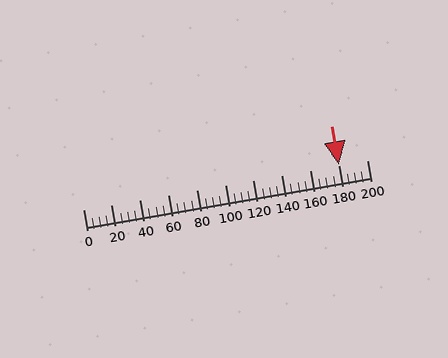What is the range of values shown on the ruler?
The ruler shows values from 0 to 200.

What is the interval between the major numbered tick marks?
The major tick marks are spaced 20 units apart.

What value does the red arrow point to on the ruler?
The red arrow points to approximately 180.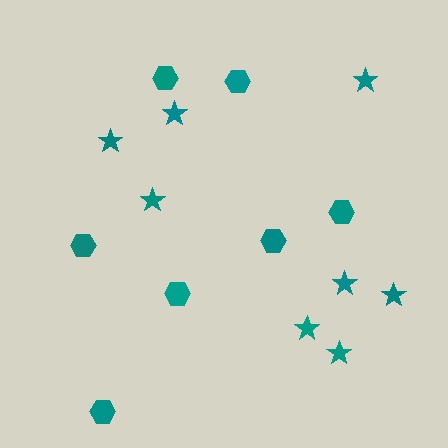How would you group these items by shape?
There are 2 groups: one group of stars (8) and one group of hexagons (7).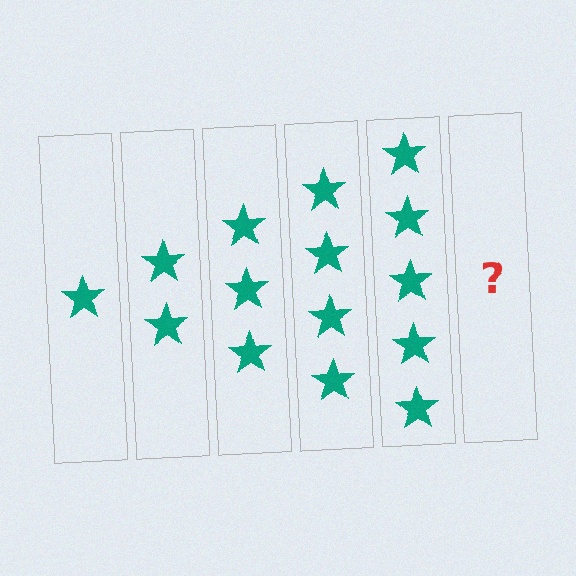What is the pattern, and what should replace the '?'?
The pattern is that each step adds one more star. The '?' should be 6 stars.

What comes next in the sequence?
The next element should be 6 stars.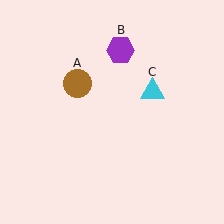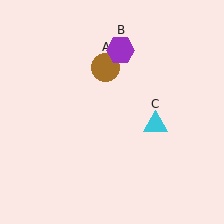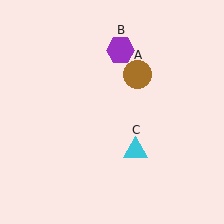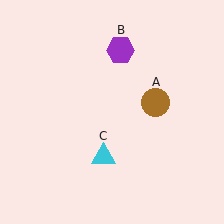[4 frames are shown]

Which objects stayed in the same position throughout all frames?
Purple hexagon (object B) remained stationary.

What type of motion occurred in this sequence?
The brown circle (object A), cyan triangle (object C) rotated clockwise around the center of the scene.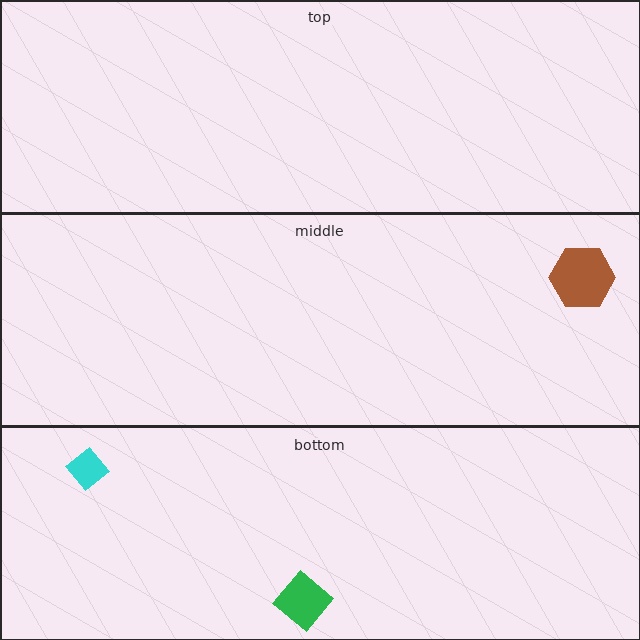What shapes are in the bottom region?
The cyan diamond, the green diamond.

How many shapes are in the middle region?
1.